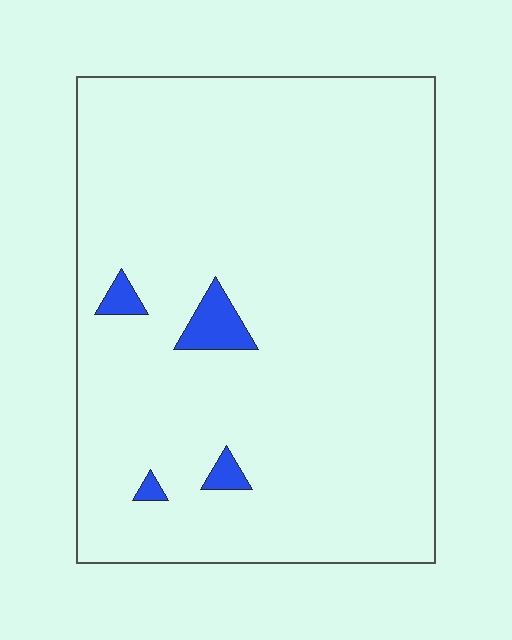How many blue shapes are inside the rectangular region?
4.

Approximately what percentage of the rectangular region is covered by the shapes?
Approximately 5%.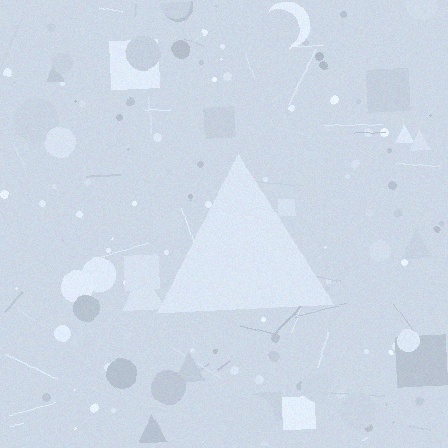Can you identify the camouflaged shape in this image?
The camouflaged shape is a triangle.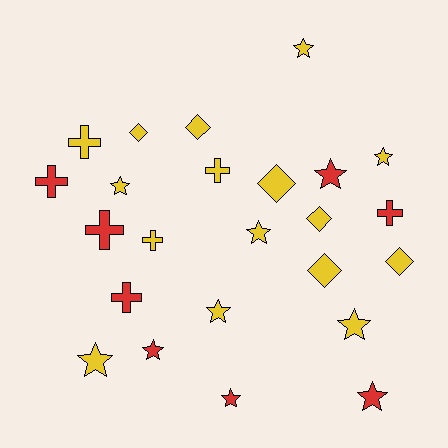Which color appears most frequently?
Yellow, with 16 objects.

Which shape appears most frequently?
Star, with 11 objects.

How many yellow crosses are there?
There are 3 yellow crosses.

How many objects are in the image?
There are 24 objects.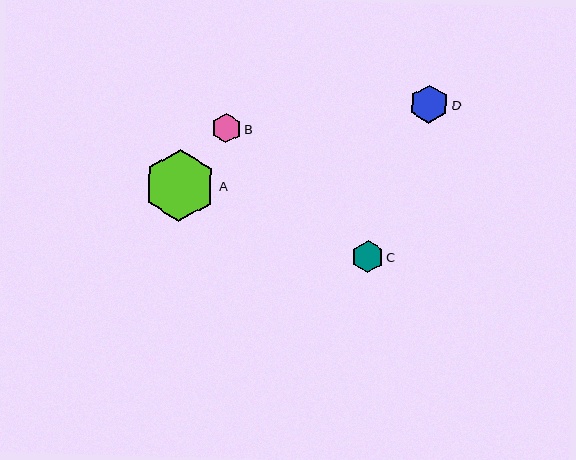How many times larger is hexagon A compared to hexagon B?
Hexagon A is approximately 2.5 times the size of hexagon B.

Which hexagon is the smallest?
Hexagon B is the smallest with a size of approximately 29 pixels.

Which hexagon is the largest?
Hexagon A is the largest with a size of approximately 72 pixels.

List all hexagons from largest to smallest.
From largest to smallest: A, D, C, B.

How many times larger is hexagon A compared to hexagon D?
Hexagon A is approximately 1.9 times the size of hexagon D.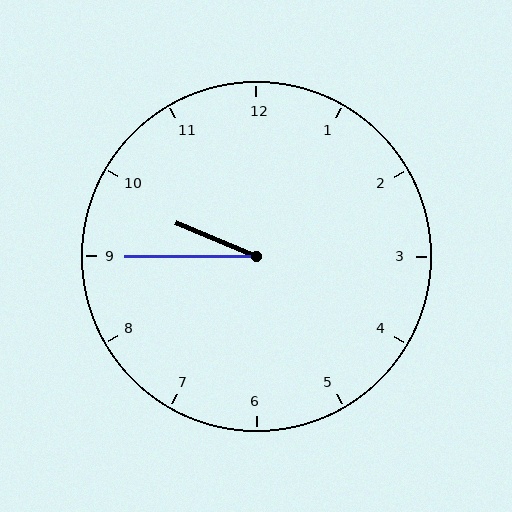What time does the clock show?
9:45.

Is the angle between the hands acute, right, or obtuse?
It is acute.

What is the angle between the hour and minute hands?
Approximately 22 degrees.